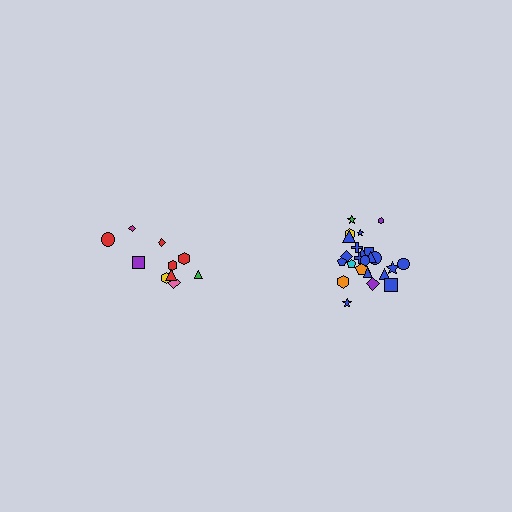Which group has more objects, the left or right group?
The right group.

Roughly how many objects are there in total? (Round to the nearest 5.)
Roughly 35 objects in total.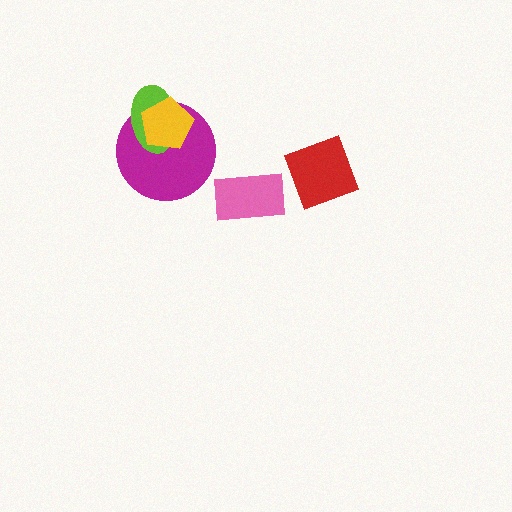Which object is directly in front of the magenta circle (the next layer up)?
The lime ellipse is directly in front of the magenta circle.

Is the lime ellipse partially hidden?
Yes, it is partially covered by another shape.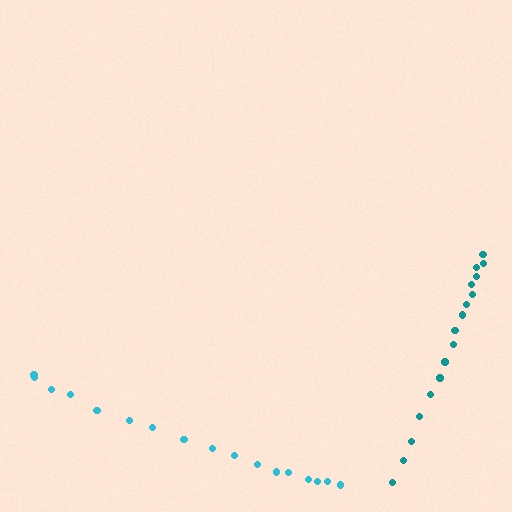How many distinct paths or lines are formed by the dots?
There are 2 distinct paths.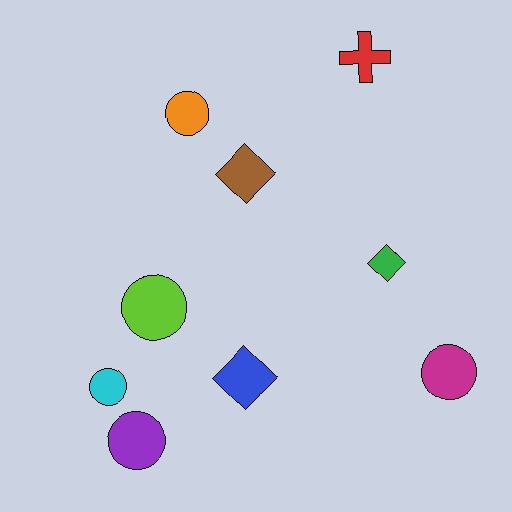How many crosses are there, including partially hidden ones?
There is 1 cross.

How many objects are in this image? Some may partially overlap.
There are 9 objects.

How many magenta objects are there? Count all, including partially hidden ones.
There is 1 magenta object.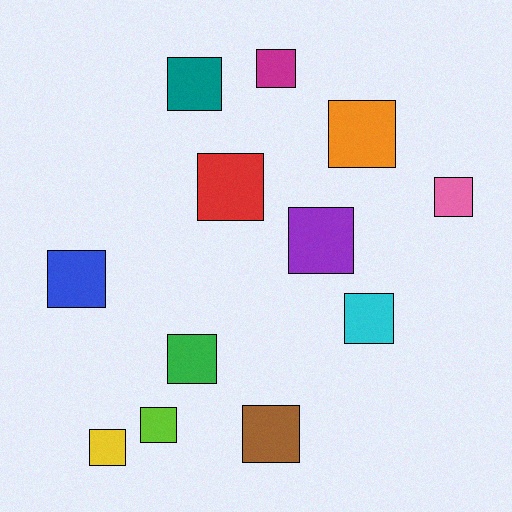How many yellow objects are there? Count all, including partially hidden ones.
There is 1 yellow object.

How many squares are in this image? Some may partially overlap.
There are 12 squares.